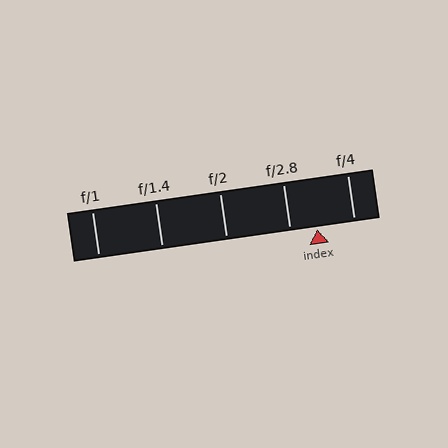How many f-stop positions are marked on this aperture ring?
There are 5 f-stop positions marked.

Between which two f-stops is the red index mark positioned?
The index mark is between f/2.8 and f/4.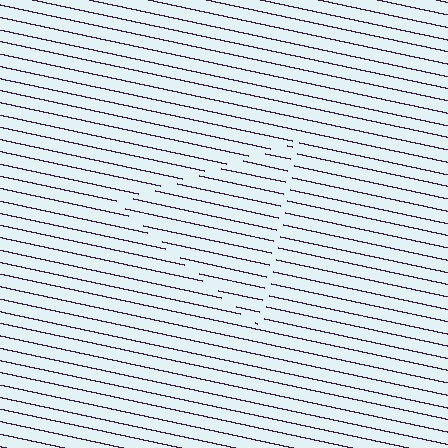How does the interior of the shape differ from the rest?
The interior of the shape contains the same grating, shifted by half a period — the contour is defined by the phase discontinuity where line-ends from the inner and outer gratings abut.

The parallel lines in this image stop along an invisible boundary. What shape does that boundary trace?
An illusory triangle. The interior of the shape contains the same grating, shifted by half a period — the contour is defined by the phase discontinuity where line-ends from the inner and outer gratings abut.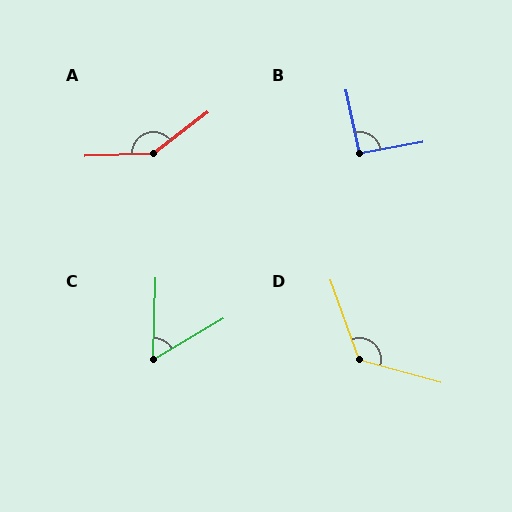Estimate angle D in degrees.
Approximately 125 degrees.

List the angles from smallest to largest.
C (58°), B (92°), D (125°), A (144°).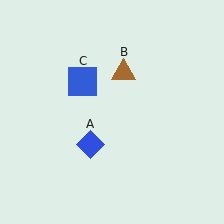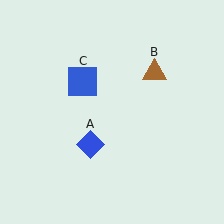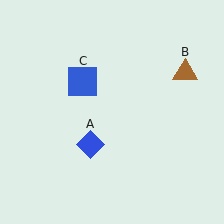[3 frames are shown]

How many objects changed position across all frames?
1 object changed position: brown triangle (object B).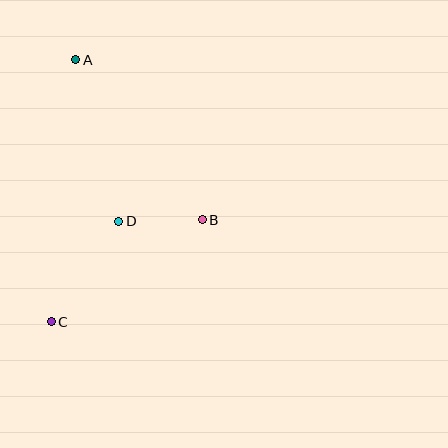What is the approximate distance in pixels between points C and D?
The distance between C and D is approximately 121 pixels.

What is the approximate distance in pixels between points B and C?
The distance between B and C is approximately 182 pixels.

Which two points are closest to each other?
Points B and D are closest to each other.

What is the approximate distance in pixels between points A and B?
The distance between A and B is approximately 204 pixels.